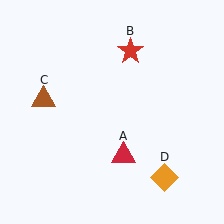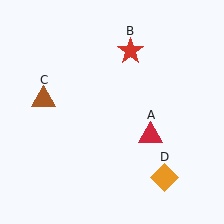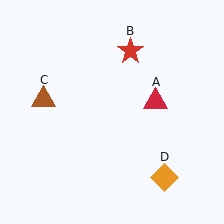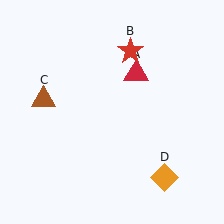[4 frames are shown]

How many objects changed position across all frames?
1 object changed position: red triangle (object A).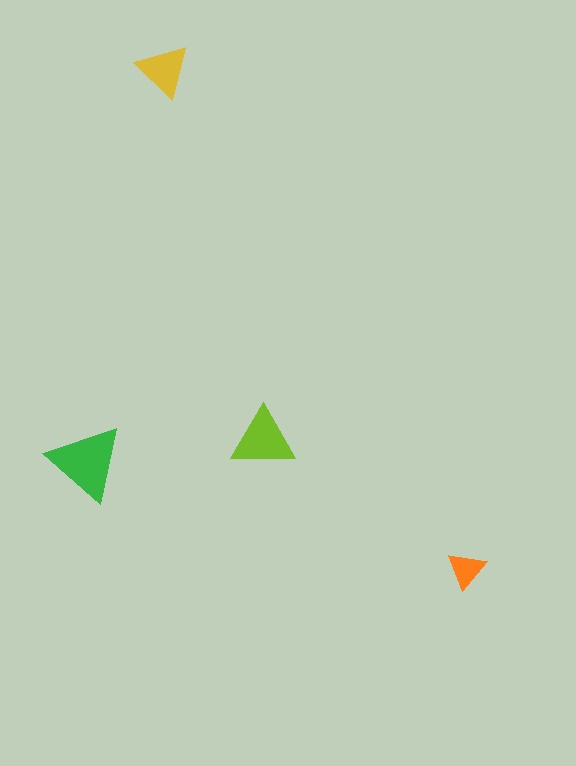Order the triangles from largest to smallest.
the green one, the lime one, the yellow one, the orange one.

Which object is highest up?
The yellow triangle is topmost.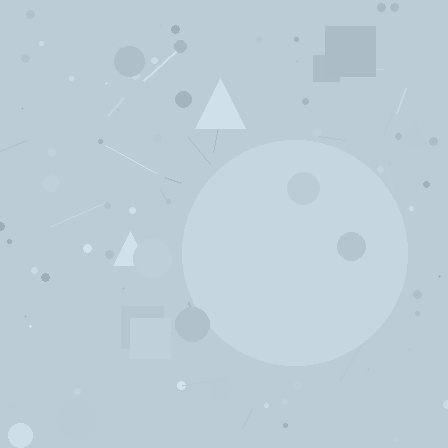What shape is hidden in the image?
A circle is hidden in the image.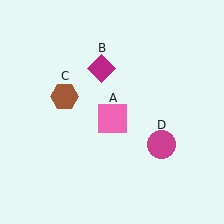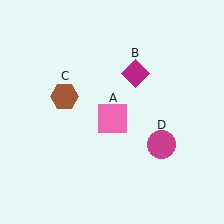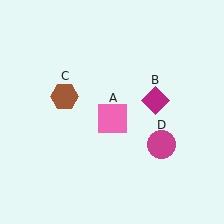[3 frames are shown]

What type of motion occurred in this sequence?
The magenta diamond (object B) rotated clockwise around the center of the scene.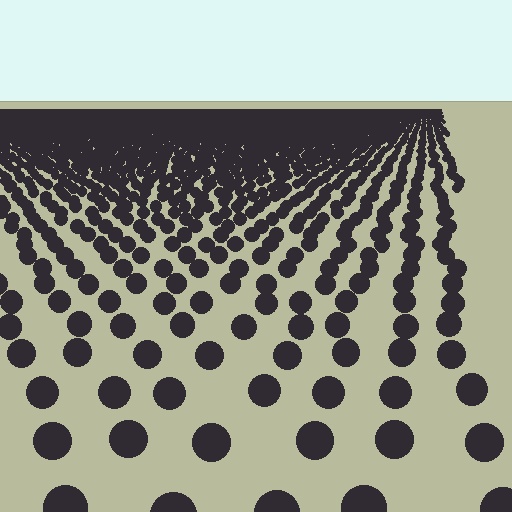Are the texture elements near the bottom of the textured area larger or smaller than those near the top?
Larger. Near the bottom, elements are closer to the viewer and appear at a bigger on-screen size.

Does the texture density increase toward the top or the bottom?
Density increases toward the top.